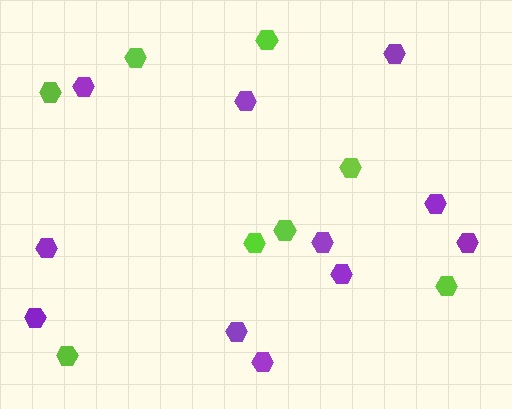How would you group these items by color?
There are 2 groups: one group of purple hexagons (11) and one group of lime hexagons (8).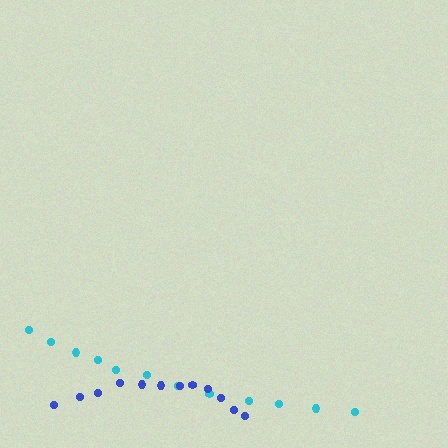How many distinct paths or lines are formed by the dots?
There are 2 distinct paths.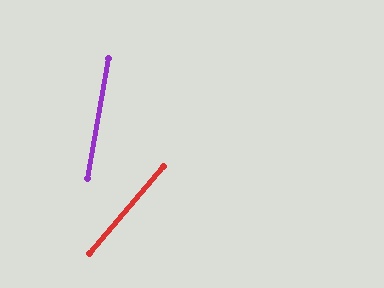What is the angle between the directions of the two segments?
Approximately 31 degrees.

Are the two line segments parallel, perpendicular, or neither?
Neither parallel nor perpendicular — they differ by about 31°.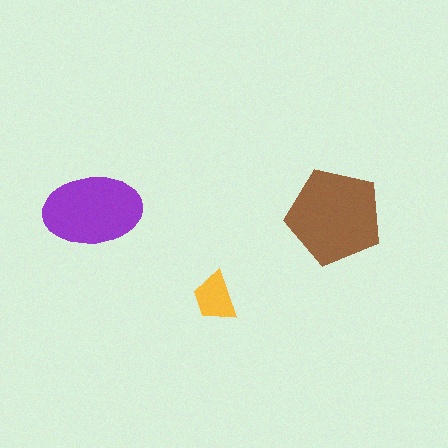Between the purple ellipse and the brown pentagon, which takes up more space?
The brown pentagon.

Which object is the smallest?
The yellow trapezoid.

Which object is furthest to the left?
The purple ellipse is leftmost.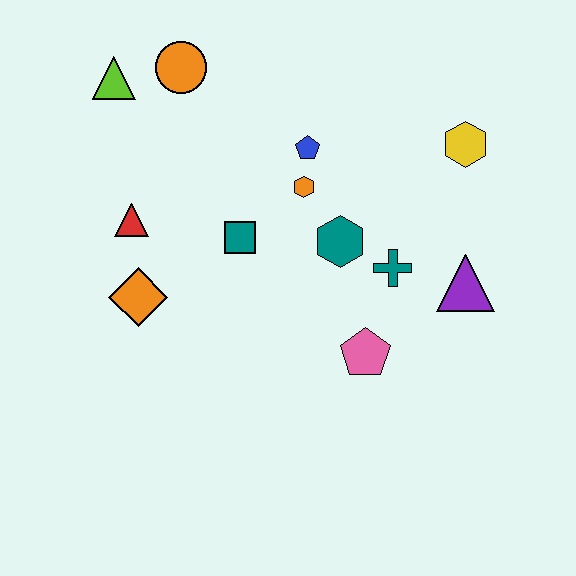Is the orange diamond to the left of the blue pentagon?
Yes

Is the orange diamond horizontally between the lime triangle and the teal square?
Yes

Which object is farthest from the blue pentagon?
The orange diamond is farthest from the blue pentagon.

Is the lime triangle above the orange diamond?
Yes